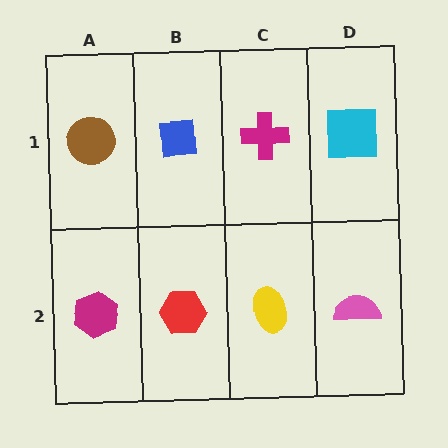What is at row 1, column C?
A magenta cross.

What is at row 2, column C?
A yellow ellipse.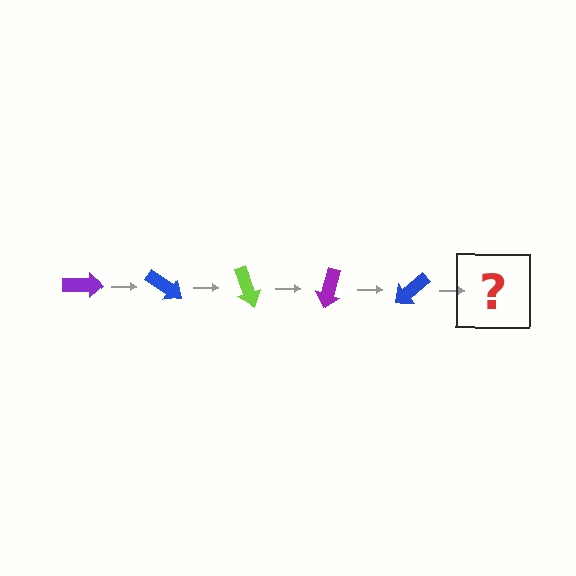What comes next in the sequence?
The next element should be a lime arrow, rotated 175 degrees from the start.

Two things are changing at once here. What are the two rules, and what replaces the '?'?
The two rules are that it rotates 35 degrees each step and the color cycles through purple, blue, and lime. The '?' should be a lime arrow, rotated 175 degrees from the start.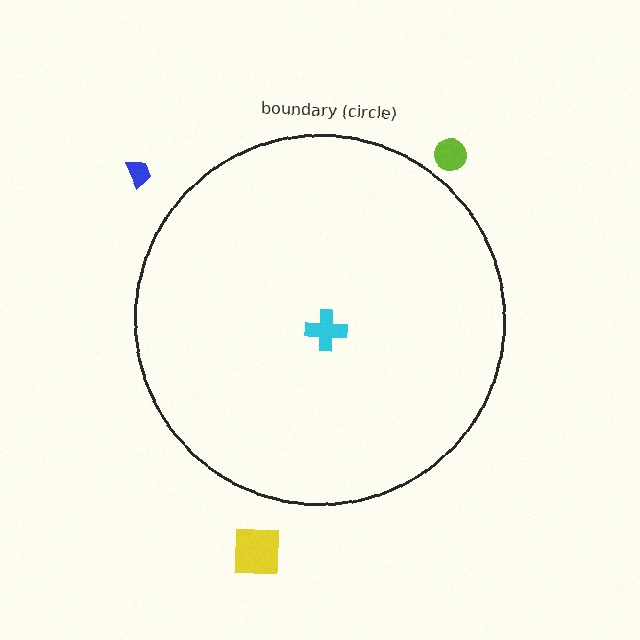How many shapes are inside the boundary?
1 inside, 3 outside.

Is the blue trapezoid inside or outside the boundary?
Outside.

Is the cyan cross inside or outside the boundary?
Inside.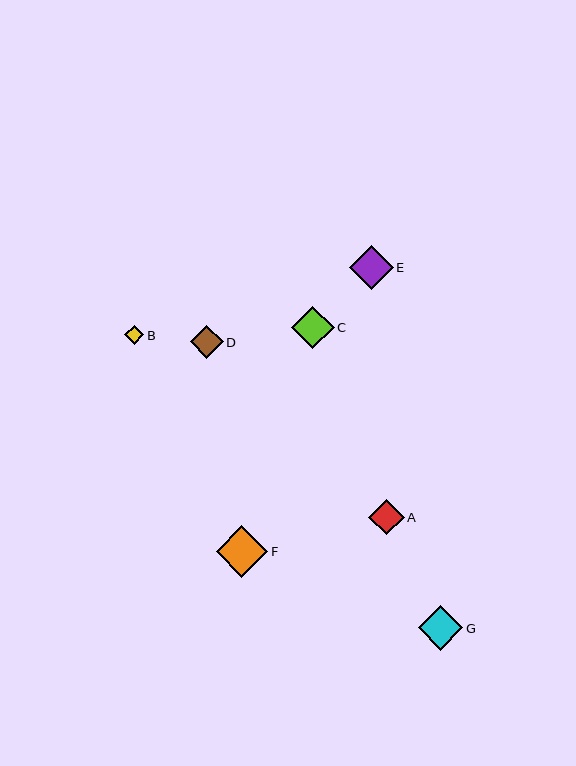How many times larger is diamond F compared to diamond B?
Diamond F is approximately 2.7 times the size of diamond B.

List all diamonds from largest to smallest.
From largest to smallest: F, G, E, C, A, D, B.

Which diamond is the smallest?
Diamond B is the smallest with a size of approximately 19 pixels.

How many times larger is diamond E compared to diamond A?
Diamond E is approximately 1.2 times the size of diamond A.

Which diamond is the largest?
Diamond F is the largest with a size of approximately 52 pixels.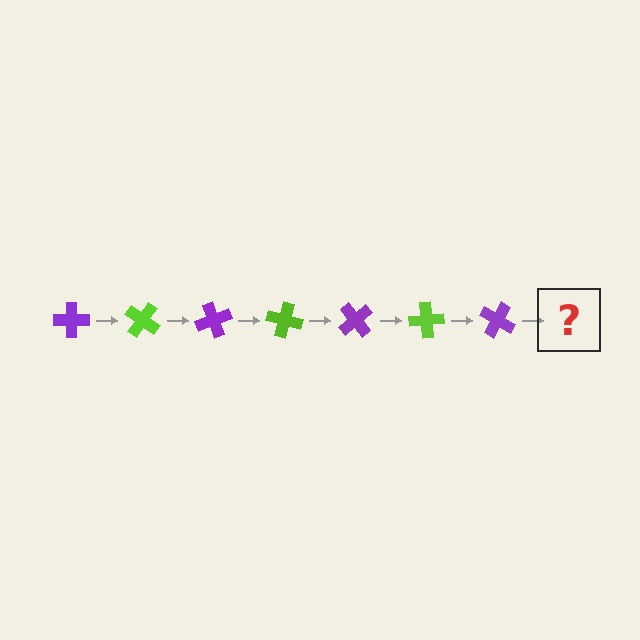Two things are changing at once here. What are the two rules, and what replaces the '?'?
The two rules are that it rotates 35 degrees each step and the color cycles through purple and lime. The '?' should be a lime cross, rotated 245 degrees from the start.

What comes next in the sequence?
The next element should be a lime cross, rotated 245 degrees from the start.